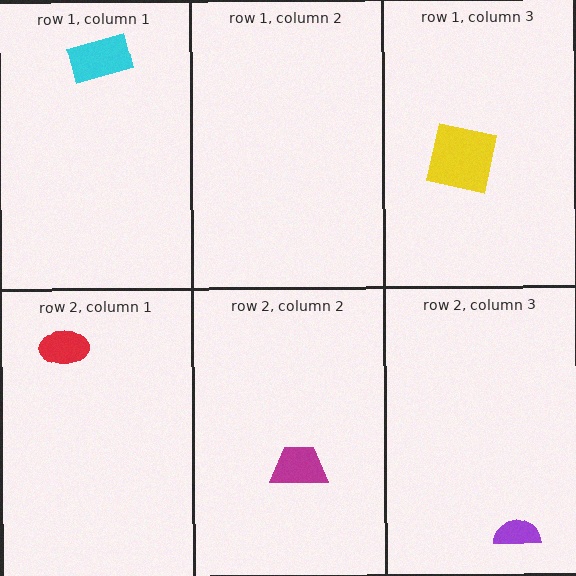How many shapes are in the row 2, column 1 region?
1.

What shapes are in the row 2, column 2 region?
The magenta trapezoid.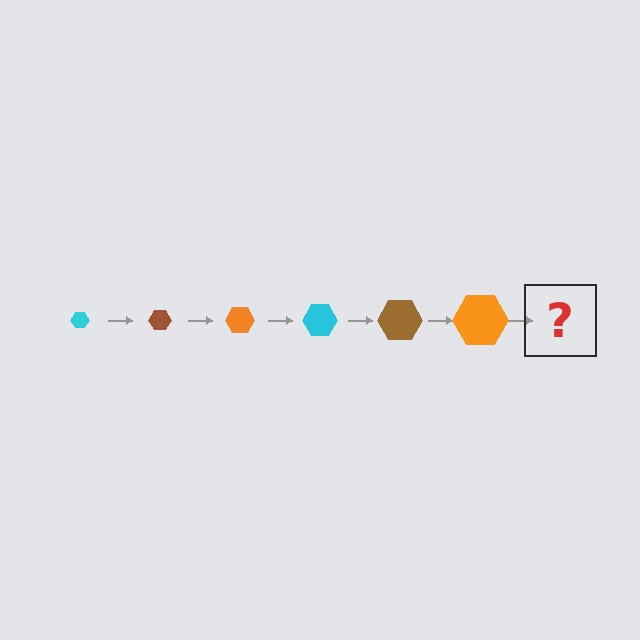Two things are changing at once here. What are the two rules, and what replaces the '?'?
The two rules are that the hexagon grows larger each step and the color cycles through cyan, brown, and orange. The '?' should be a cyan hexagon, larger than the previous one.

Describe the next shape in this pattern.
It should be a cyan hexagon, larger than the previous one.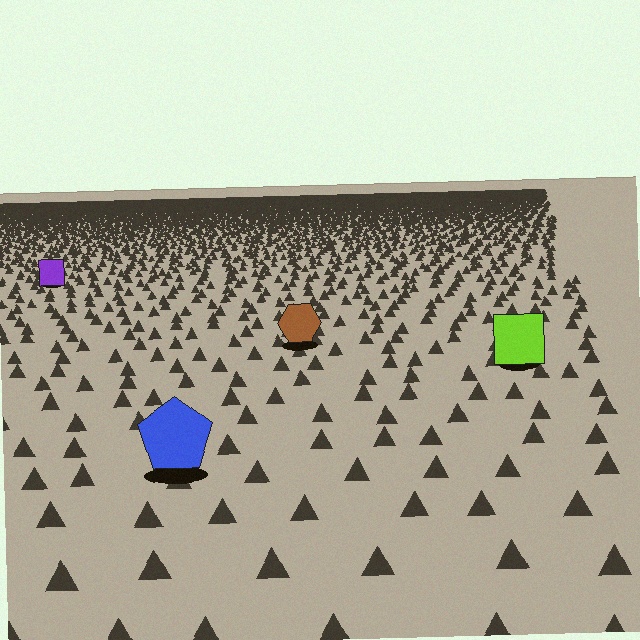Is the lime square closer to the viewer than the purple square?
Yes. The lime square is closer — you can tell from the texture gradient: the ground texture is coarser near it.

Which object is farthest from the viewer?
The purple square is farthest from the viewer. It appears smaller and the ground texture around it is denser.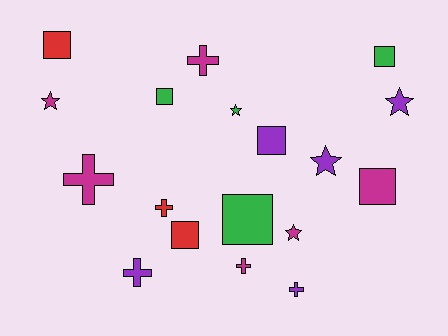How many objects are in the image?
There are 18 objects.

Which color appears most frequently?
Magenta, with 6 objects.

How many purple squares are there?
There is 1 purple square.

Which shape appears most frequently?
Square, with 7 objects.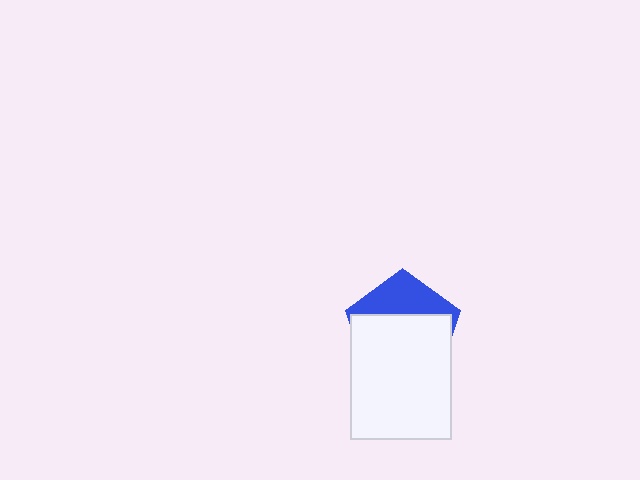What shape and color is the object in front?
The object in front is a white rectangle.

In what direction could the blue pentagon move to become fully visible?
The blue pentagon could move up. That would shift it out from behind the white rectangle entirely.